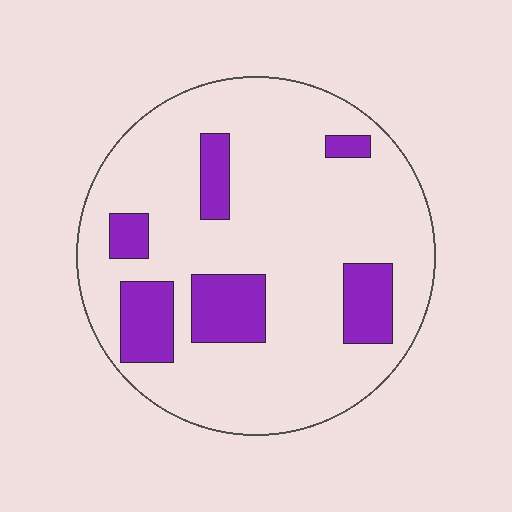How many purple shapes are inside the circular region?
6.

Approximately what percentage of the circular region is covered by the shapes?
Approximately 20%.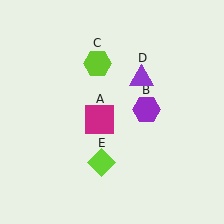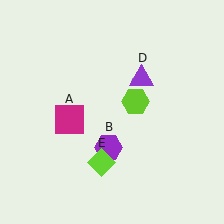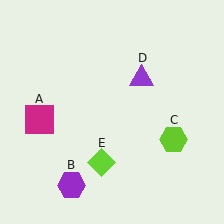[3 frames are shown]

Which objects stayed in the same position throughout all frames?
Purple triangle (object D) and lime diamond (object E) remained stationary.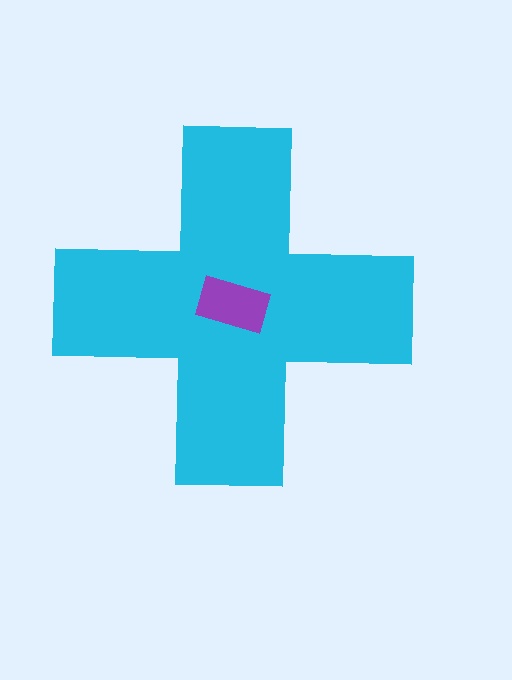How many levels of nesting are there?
2.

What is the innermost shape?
The purple rectangle.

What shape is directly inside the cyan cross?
The purple rectangle.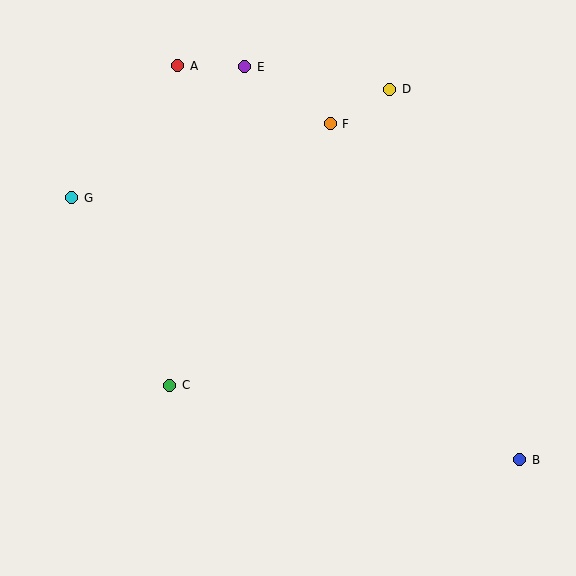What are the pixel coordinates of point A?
Point A is at (178, 66).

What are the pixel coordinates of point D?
Point D is at (390, 89).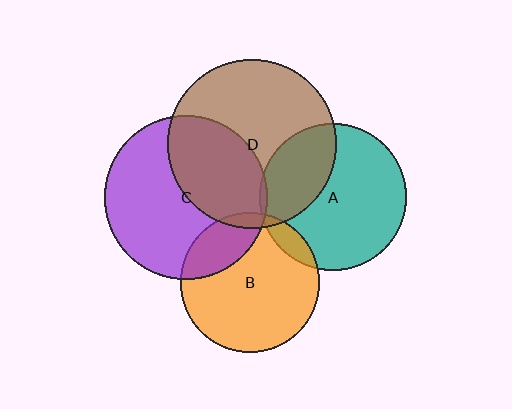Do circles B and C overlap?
Yes.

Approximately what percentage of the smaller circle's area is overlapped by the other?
Approximately 20%.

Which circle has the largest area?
Circle D (brown).